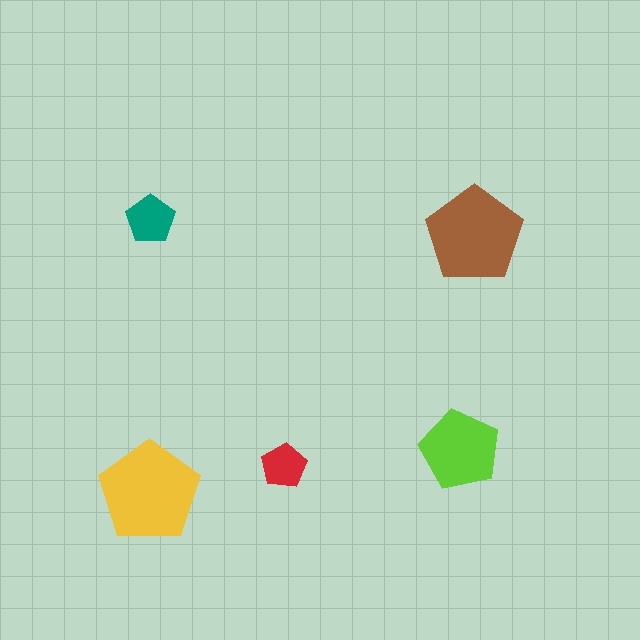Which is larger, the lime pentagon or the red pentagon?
The lime one.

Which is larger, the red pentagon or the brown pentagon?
The brown one.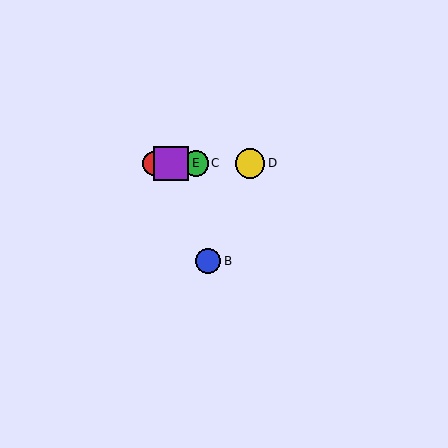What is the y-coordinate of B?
Object B is at y≈261.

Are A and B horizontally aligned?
No, A is at y≈163 and B is at y≈261.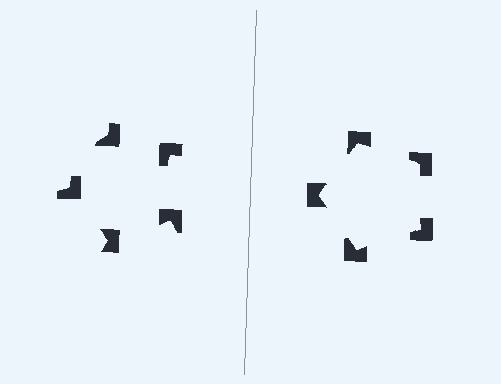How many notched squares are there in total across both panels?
10 — 5 on each side.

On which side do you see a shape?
An illusory pentagon appears on the right side. On the left side the wedge cuts are rotated, so no coherent shape forms.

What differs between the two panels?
The notched squares are positioned identically on both sides; only the wedge orientations differ. On the right they align to a pentagon; on the left they are misaligned.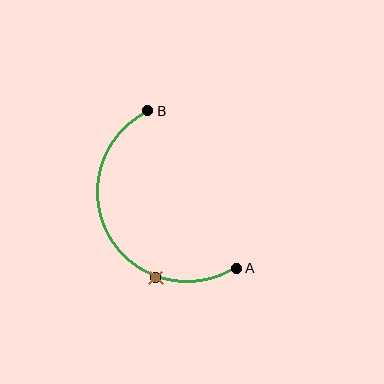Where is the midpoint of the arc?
The arc midpoint is the point on the curve farthest from the straight line joining A and B. It sits to the left of that line.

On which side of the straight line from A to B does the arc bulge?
The arc bulges to the left of the straight line connecting A and B.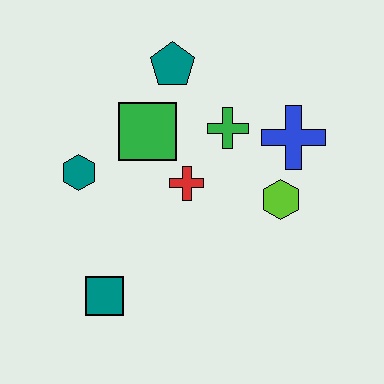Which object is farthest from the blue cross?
The teal square is farthest from the blue cross.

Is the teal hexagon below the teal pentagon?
Yes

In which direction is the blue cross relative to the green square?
The blue cross is to the right of the green square.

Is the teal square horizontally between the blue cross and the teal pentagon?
No